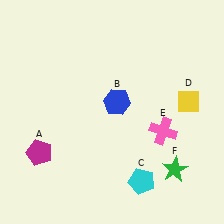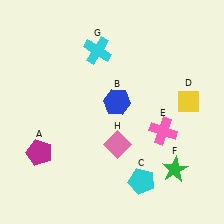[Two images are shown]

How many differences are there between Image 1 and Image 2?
There are 2 differences between the two images.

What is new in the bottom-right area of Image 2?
A pink diamond (H) was added in the bottom-right area of Image 2.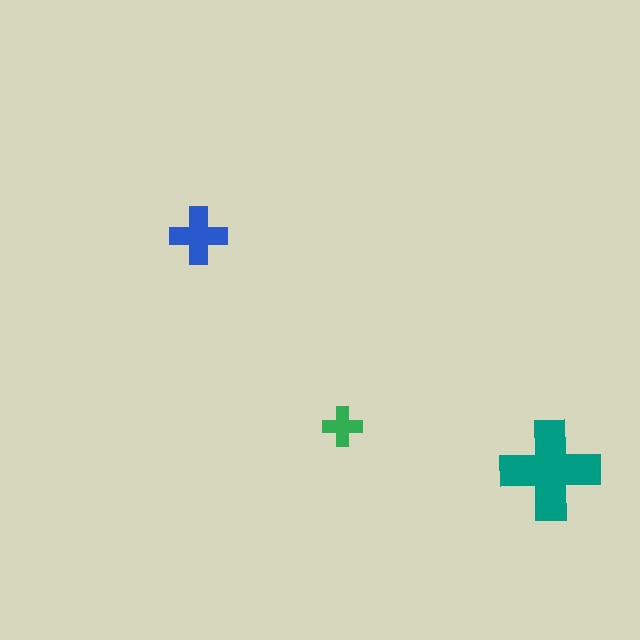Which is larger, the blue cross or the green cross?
The blue one.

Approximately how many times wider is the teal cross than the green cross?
About 2.5 times wider.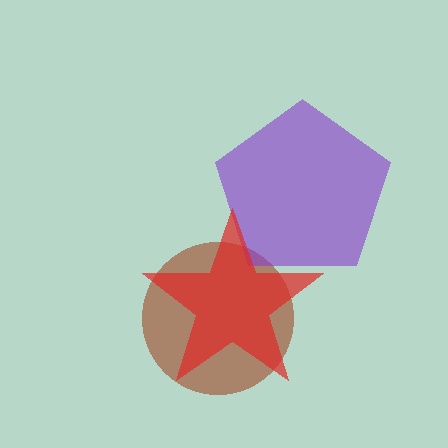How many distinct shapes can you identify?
There are 3 distinct shapes: a brown circle, a purple pentagon, a red star.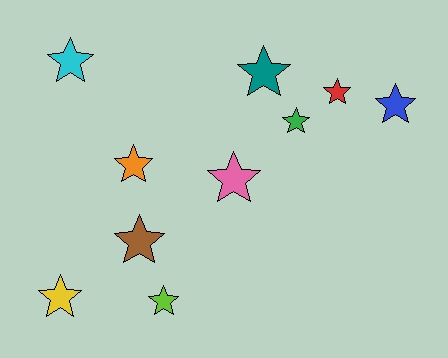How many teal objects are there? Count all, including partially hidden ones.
There is 1 teal object.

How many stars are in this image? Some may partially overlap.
There are 10 stars.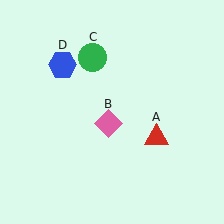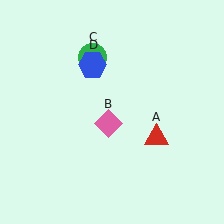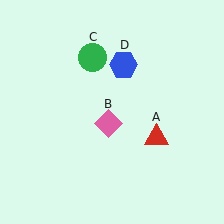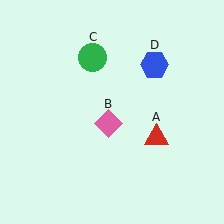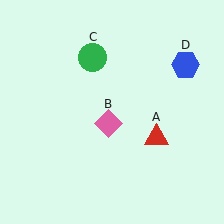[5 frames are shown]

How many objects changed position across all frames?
1 object changed position: blue hexagon (object D).